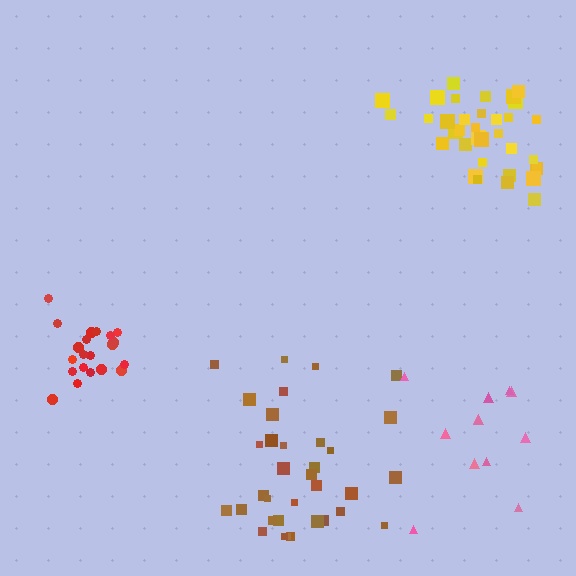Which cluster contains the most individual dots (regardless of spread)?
Yellow (35).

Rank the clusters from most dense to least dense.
red, yellow, brown, pink.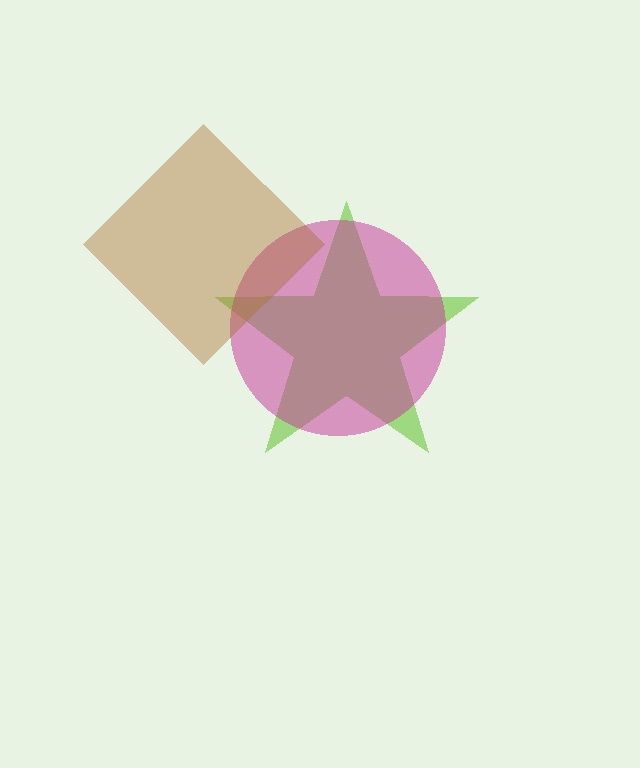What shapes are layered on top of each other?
The layered shapes are: a lime star, a magenta circle, a brown diamond.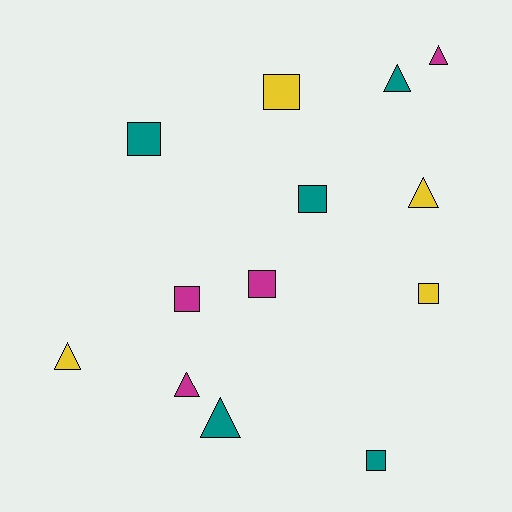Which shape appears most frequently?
Square, with 7 objects.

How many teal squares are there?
There are 3 teal squares.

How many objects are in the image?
There are 13 objects.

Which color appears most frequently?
Teal, with 5 objects.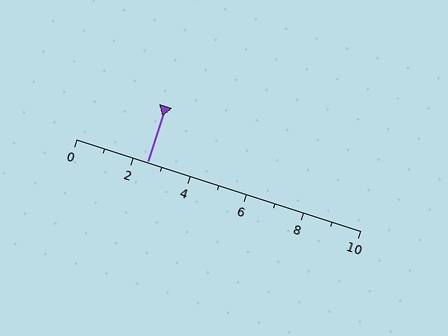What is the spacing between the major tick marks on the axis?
The major ticks are spaced 2 apart.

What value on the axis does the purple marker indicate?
The marker indicates approximately 2.5.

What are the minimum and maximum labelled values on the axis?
The axis runs from 0 to 10.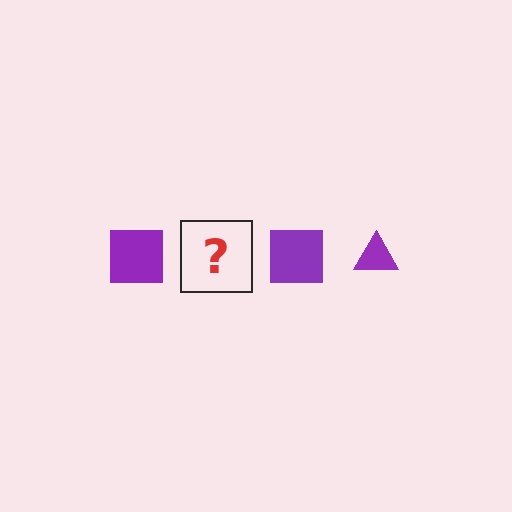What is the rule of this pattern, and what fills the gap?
The rule is that the pattern cycles through square, triangle shapes in purple. The gap should be filled with a purple triangle.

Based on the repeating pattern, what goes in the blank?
The blank should be a purple triangle.